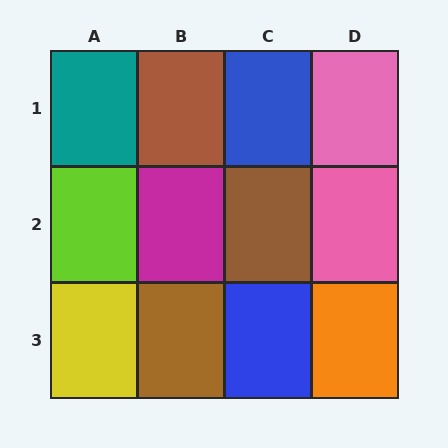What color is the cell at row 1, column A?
Teal.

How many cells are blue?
2 cells are blue.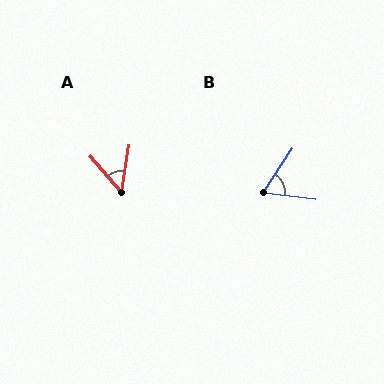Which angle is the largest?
B, at approximately 63 degrees.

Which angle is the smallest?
A, at approximately 49 degrees.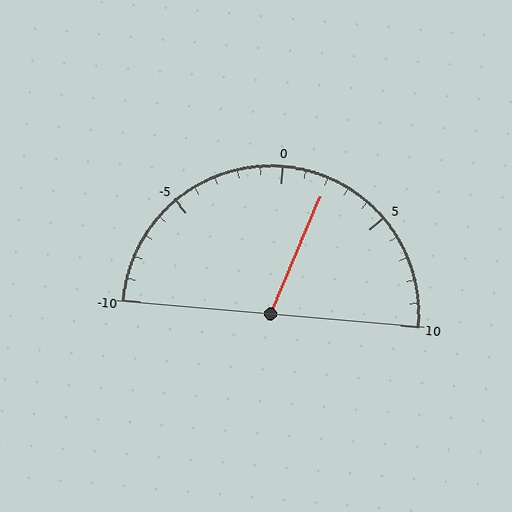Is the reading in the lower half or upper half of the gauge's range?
The reading is in the upper half of the range (-10 to 10).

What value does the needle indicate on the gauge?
The needle indicates approximately 2.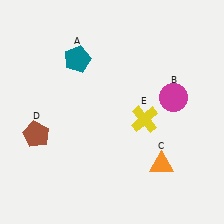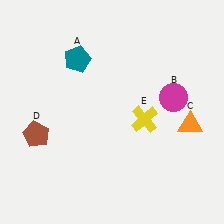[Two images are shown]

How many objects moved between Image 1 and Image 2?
1 object moved between the two images.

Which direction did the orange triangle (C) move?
The orange triangle (C) moved up.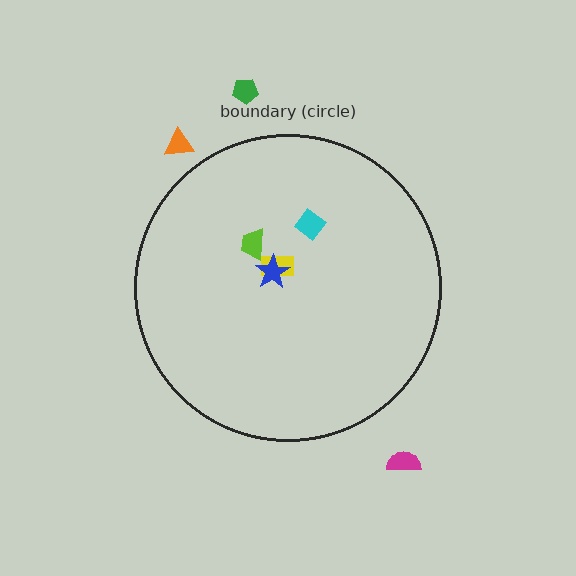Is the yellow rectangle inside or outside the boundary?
Inside.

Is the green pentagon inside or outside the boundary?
Outside.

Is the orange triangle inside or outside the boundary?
Outside.